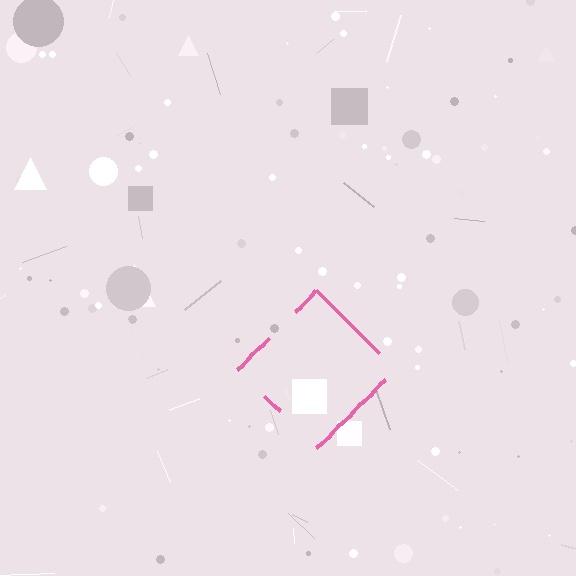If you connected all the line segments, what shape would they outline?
They would outline a diamond.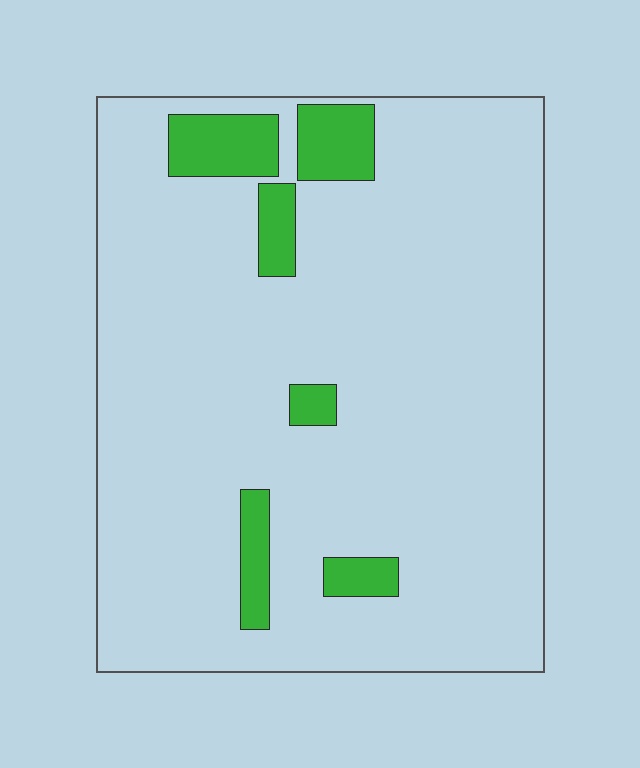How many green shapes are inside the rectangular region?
6.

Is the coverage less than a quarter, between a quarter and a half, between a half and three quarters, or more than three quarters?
Less than a quarter.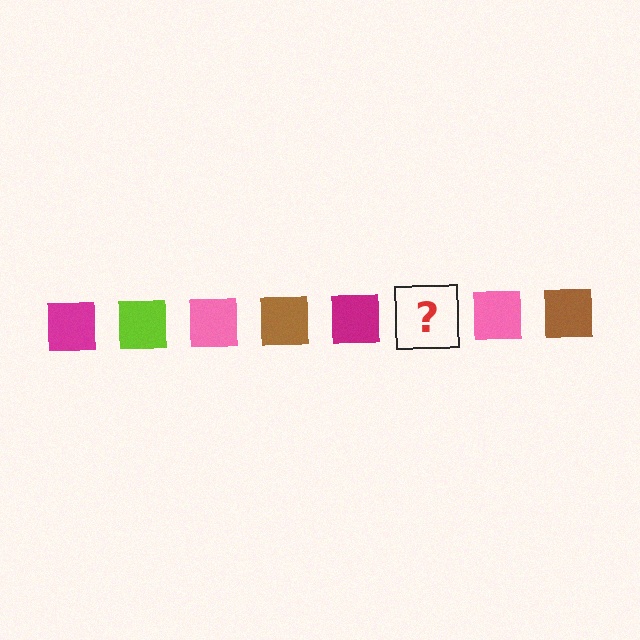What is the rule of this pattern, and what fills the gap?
The rule is that the pattern cycles through magenta, lime, pink, brown squares. The gap should be filled with a lime square.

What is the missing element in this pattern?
The missing element is a lime square.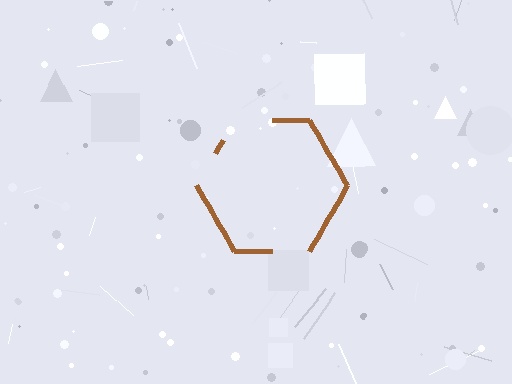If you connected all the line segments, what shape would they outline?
They would outline a hexagon.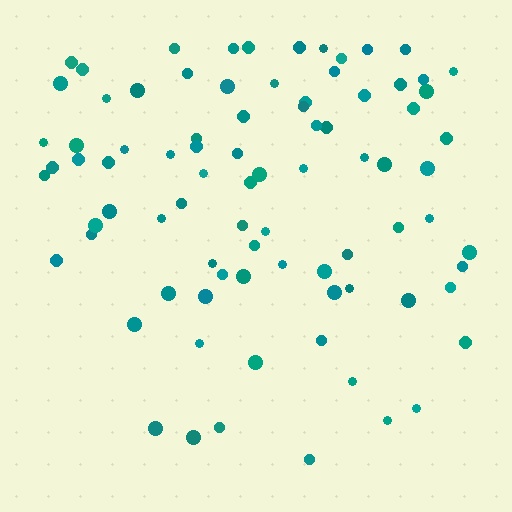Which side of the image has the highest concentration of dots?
The top.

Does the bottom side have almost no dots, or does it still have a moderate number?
Still a moderate number, just noticeably fewer than the top.